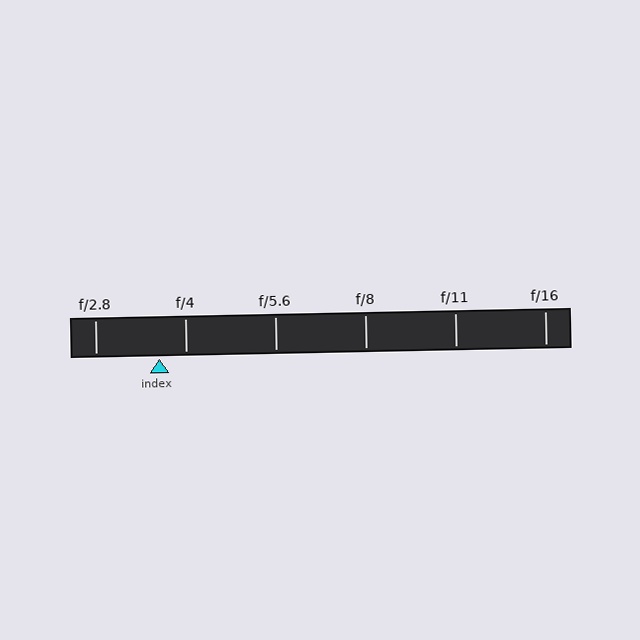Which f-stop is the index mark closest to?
The index mark is closest to f/4.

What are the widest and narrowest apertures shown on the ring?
The widest aperture shown is f/2.8 and the narrowest is f/16.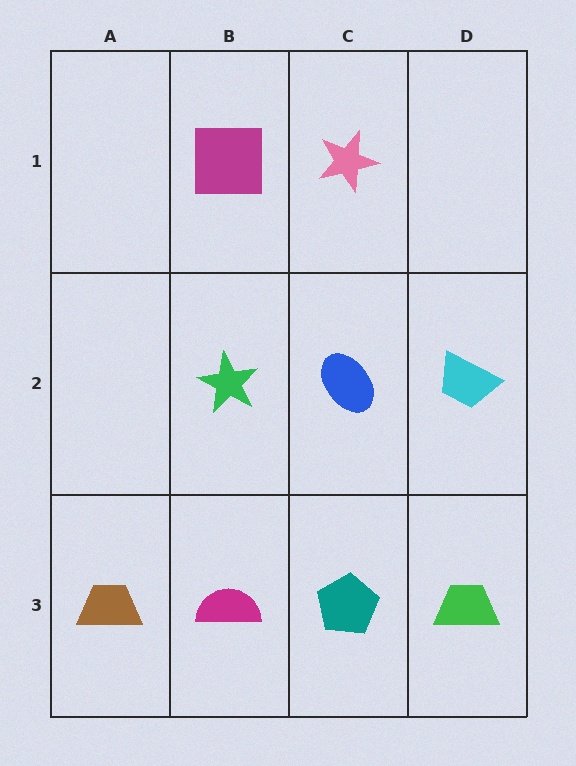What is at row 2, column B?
A green star.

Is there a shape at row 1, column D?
No, that cell is empty.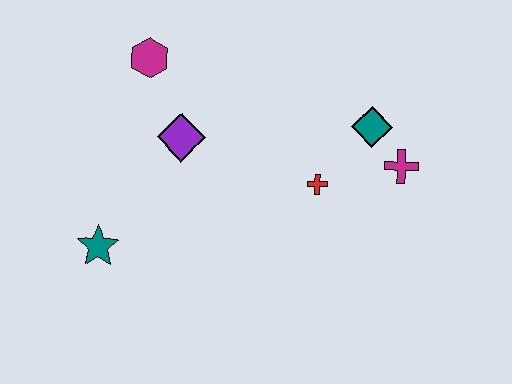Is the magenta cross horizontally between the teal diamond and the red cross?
No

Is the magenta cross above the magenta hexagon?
No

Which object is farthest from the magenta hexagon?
The magenta cross is farthest from the magenta hexagon.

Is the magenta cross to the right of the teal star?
Yes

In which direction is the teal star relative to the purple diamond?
The teal star is below the purple diamond.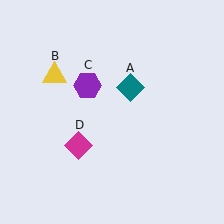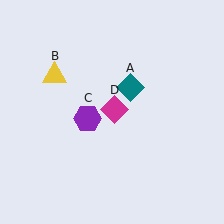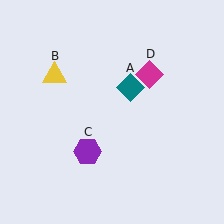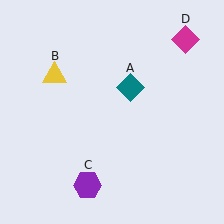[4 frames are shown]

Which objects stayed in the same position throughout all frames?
Teal diamond (object A) and yellow triangle (object B) remained stationary.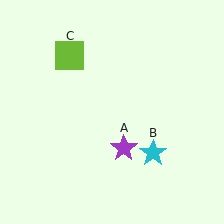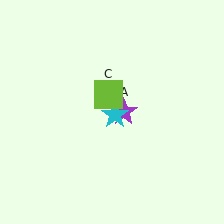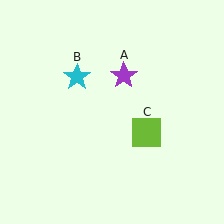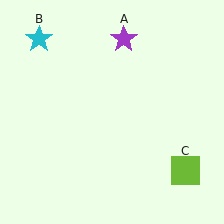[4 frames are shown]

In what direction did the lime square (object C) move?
The lime square (object C) moved down and to the right.